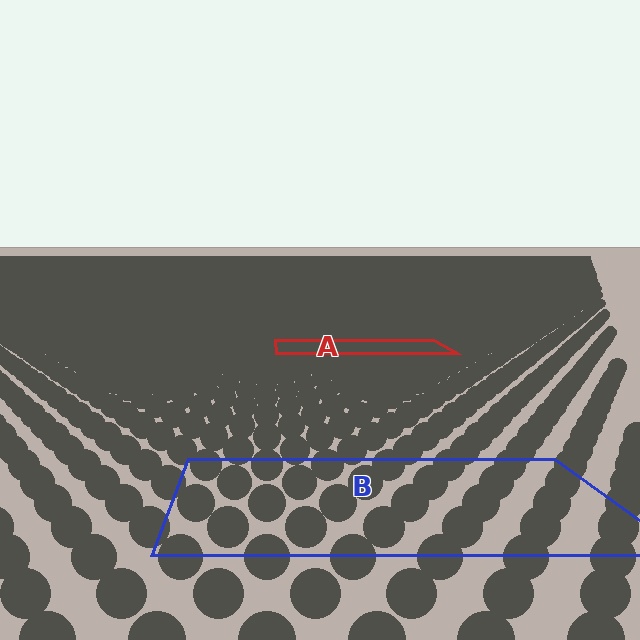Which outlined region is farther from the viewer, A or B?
Region A is farther from the viewer — the texture elements inside it appear smaller and more densely packed.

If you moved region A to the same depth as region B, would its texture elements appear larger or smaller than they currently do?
They would appear larger. At a closer depth, the same texture elements are projected at a bigger on-screen size.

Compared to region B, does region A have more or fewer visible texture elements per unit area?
Region A has more texture elements per unit area — they are packed more densely because it is farther away.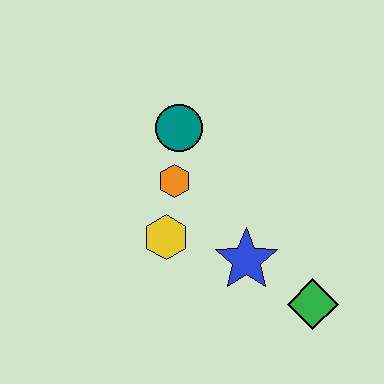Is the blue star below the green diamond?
No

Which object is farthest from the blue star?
The teal circle is farthest from the blue star.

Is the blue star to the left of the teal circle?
No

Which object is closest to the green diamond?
The blue star is closest to the green diamond.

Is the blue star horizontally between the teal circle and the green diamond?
Yes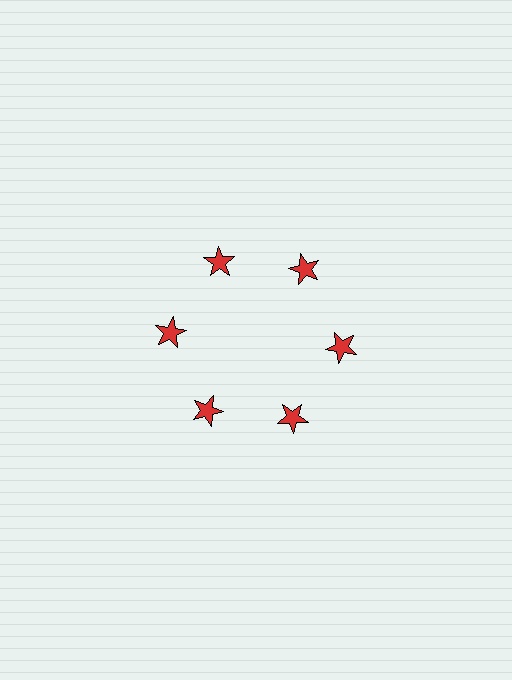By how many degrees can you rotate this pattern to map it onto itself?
The pattern maps onto itself every 60 degrees of rotation.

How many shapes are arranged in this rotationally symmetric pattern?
There are 6 shapes, arranged in 6 groups of 1.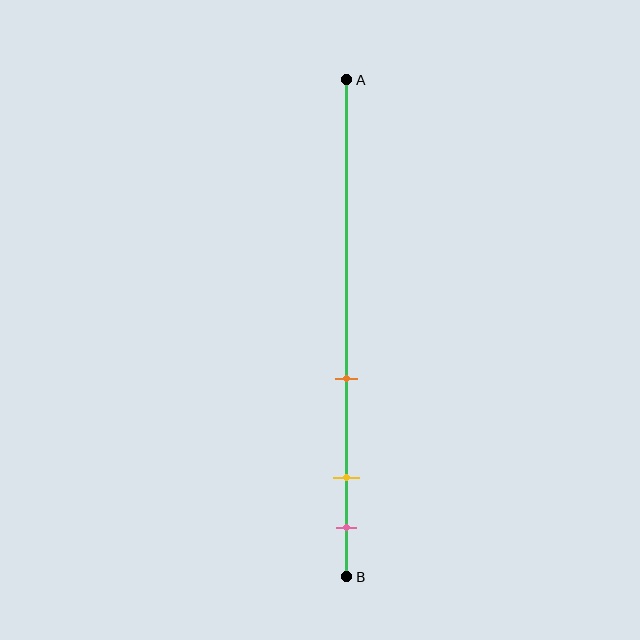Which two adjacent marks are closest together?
The yellow and pink marks are the closest adjacent pair.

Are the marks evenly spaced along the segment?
No, the marks are not evenly spaced.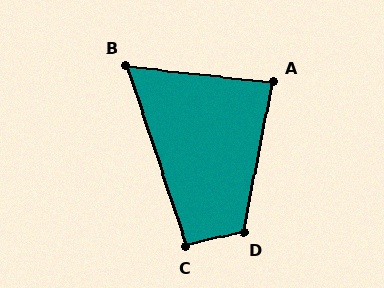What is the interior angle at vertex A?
Approximately 85 degrees (approximately right).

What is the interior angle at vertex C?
Approximately 95 degrees (approximately right).